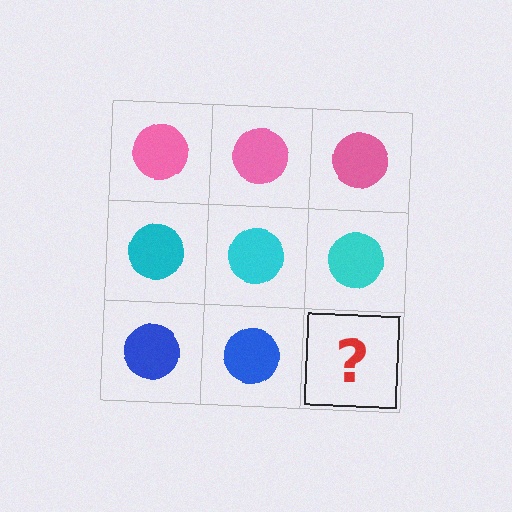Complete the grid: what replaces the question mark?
The question mark should be replaced with a blue circle.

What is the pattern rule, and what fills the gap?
The rule is that each row has a consistent color. The gap should be filled with a blue circle.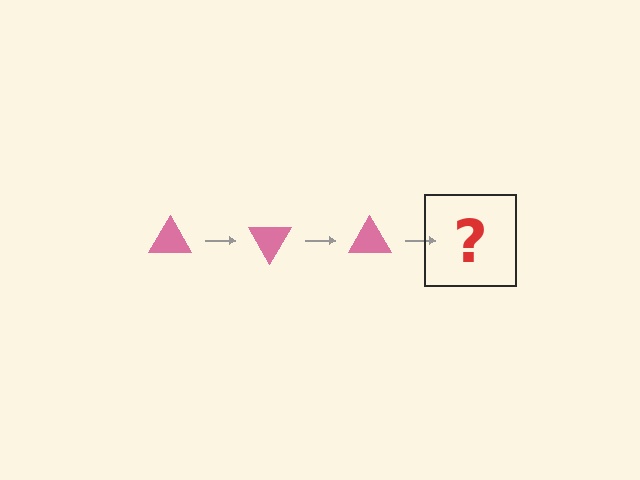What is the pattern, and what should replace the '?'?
The pattern is that the triangle rotates 60 degrees each step. The '?' should be a pink triangle rotated 180 degrees.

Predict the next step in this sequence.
The next step is a pink triangle rotated 180 degrees.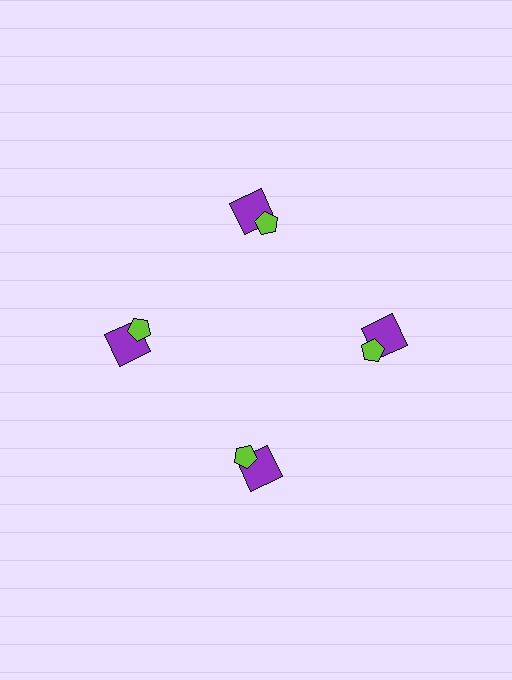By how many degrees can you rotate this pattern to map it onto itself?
The pattern maps onto itself every 90 degrees of rotation.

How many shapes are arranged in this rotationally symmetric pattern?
There are 8 shapes, arranged in 4 groups of 2.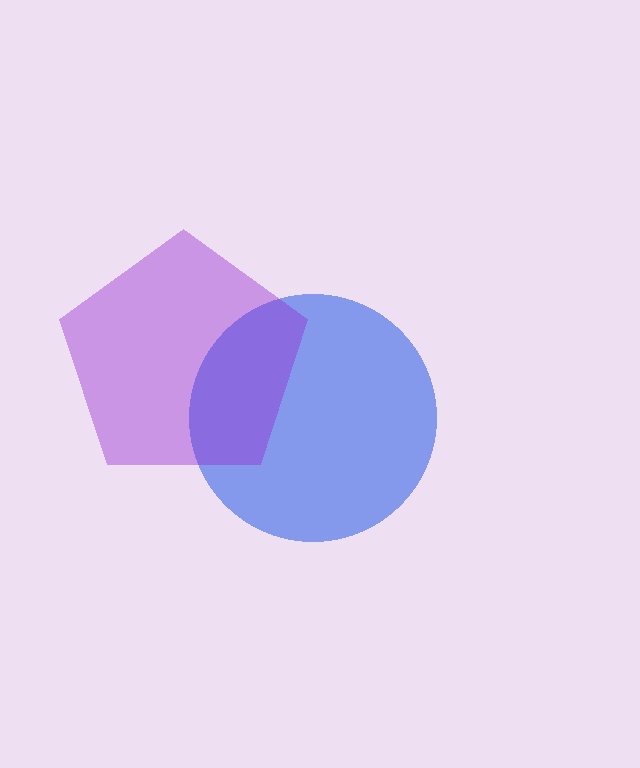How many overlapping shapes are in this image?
There are 2 overlapping shapes in the image.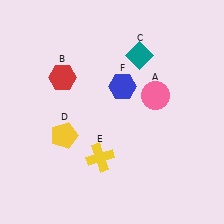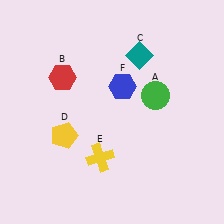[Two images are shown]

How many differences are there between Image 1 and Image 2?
There is 1 difference between the two images.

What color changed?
The circle (A) changed from pink in Image 1 to green in Image 2.